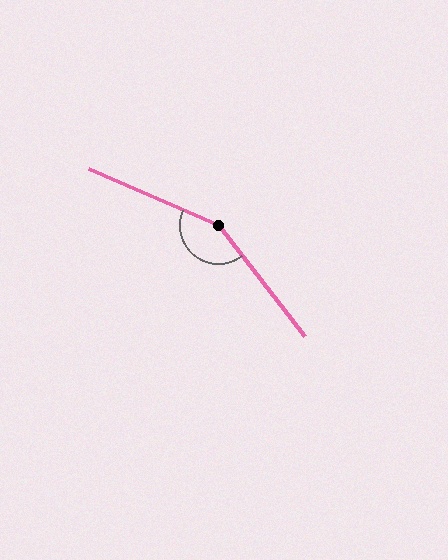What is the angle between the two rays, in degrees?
Approximately 152 degrees.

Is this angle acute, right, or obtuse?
It is obtuse.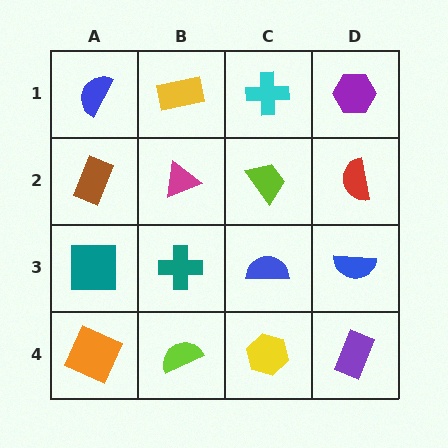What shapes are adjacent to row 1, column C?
A lime trapezoid (row 2, column C), a yellow rectangle (row 1, column B), a purple hexagon (row 1, column D).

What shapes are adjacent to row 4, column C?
A blue semicircle (row 3, column C), a lime semicircle (row 4, column B), a purple rectangle (row 4, column D).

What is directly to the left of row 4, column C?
A lime semicircle.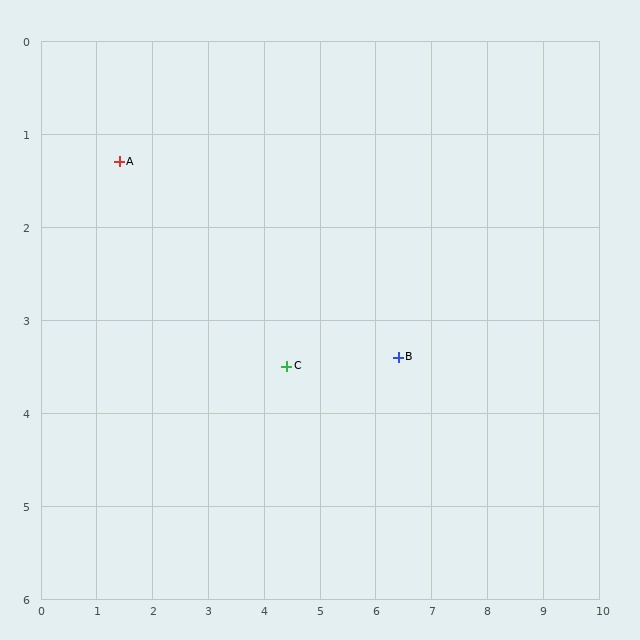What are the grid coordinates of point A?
Point A is at approximately (1.4, 1.3).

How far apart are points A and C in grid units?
Points A and C are about 3.7 grid units apart.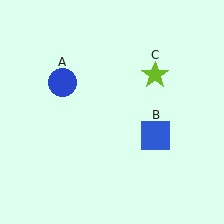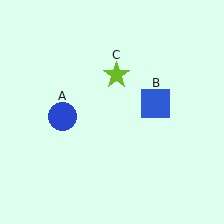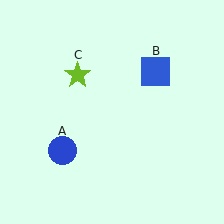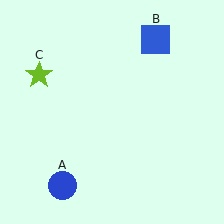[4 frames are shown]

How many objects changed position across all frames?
3 objects changed position: blue circle (object A), blue square (object B), lime star (object C).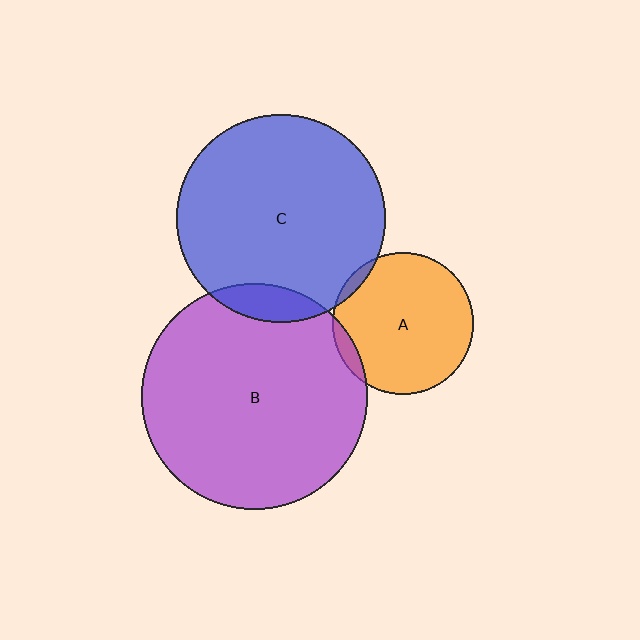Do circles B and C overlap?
Yes.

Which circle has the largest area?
Circle B (purple).